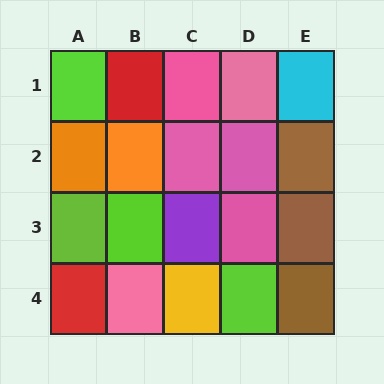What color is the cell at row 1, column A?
Lime.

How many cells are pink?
6 cells are pink.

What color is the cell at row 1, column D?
Pink.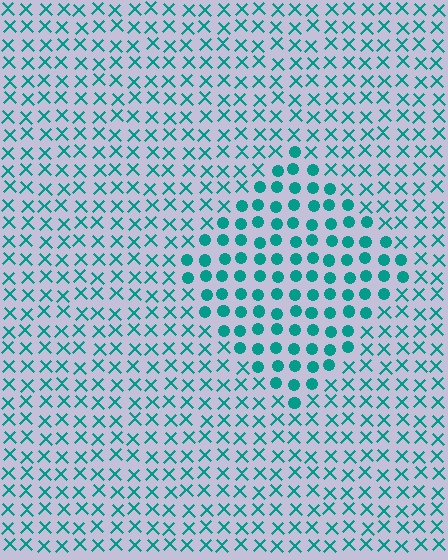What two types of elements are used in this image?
The image uses circles inside the diamond region and X marks outside it.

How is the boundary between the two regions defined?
The boundary is defined by a change in element shape: circles inside vs. X marks outside. All elements share the same color and spacing.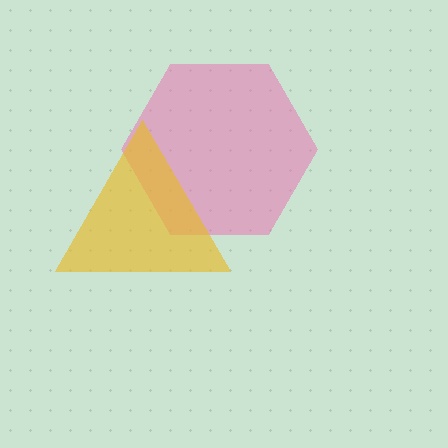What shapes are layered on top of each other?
The layered shapes are: a pink hexagon, a yellow triangle.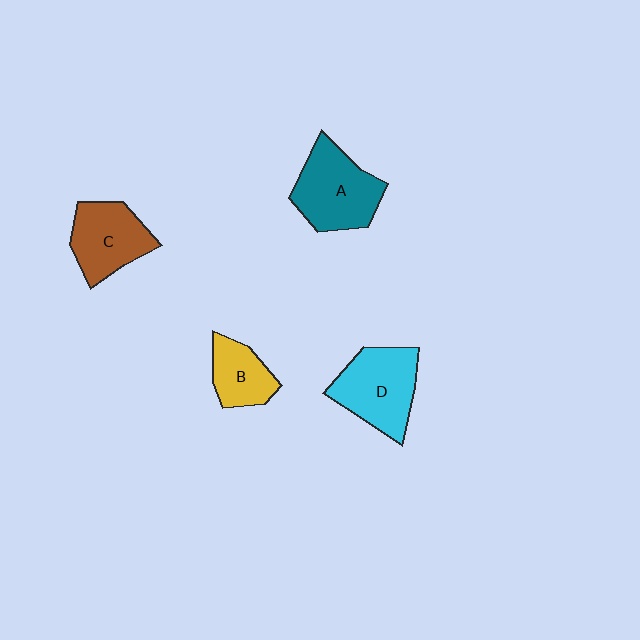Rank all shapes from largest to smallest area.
From largest to smallest: A (teal), D (cyan), C (brown), B (yellow).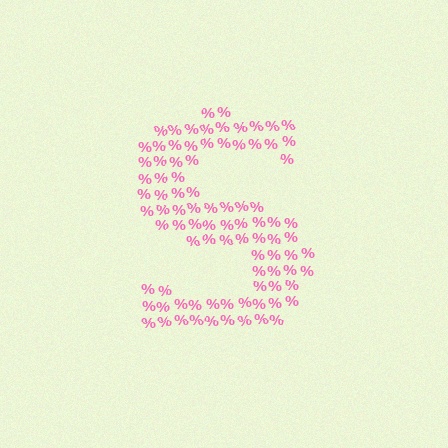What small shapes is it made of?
It is made of small percent signs.